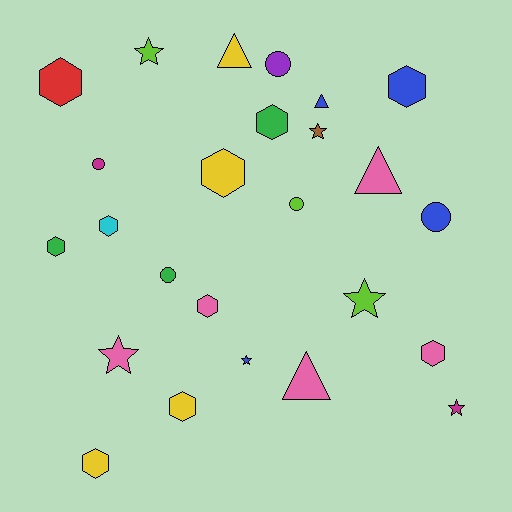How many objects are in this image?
There are 25 objects.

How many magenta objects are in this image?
There are 2 magenta objects.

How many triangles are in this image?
There are 4 triangles.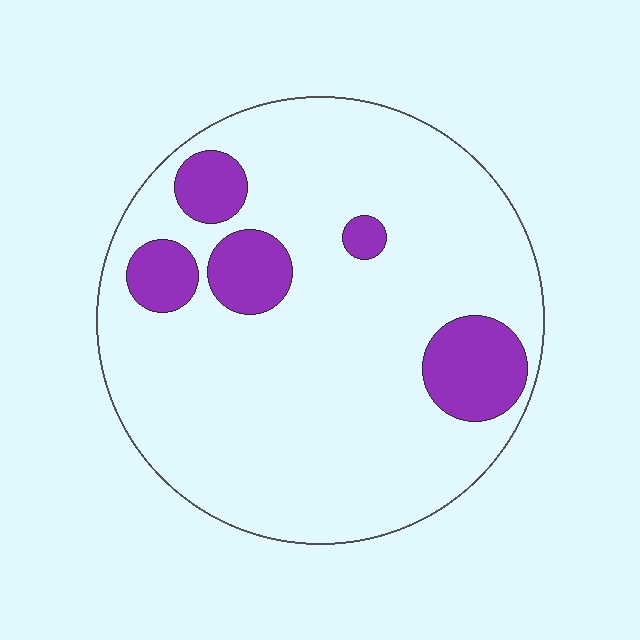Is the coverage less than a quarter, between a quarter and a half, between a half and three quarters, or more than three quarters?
Less than a quarter.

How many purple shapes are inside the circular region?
5.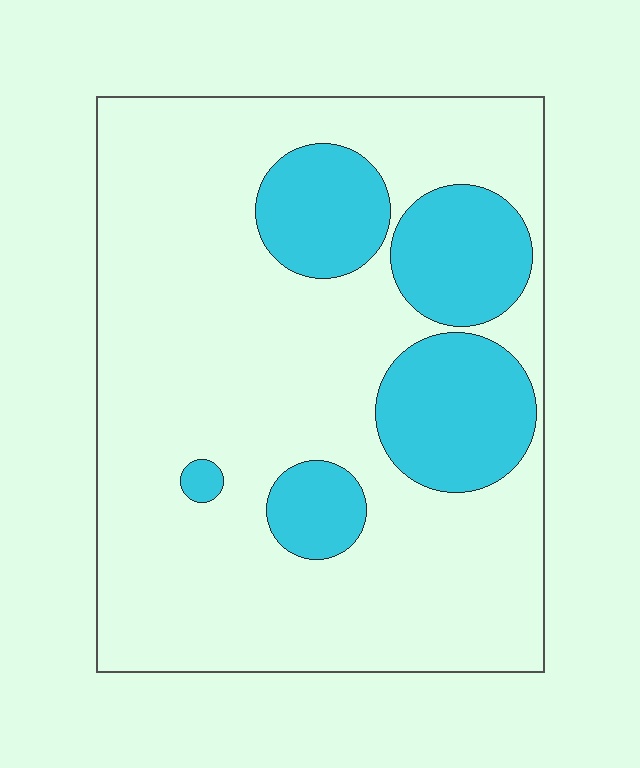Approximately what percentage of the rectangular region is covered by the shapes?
Approximately 25%.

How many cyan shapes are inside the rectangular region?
5.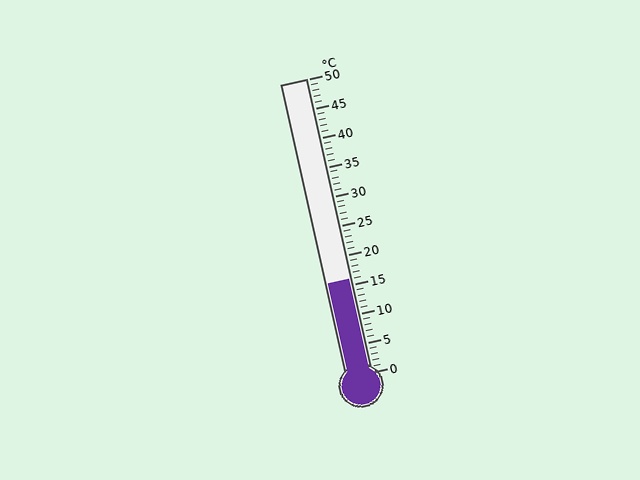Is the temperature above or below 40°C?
The temperature is below 40°C.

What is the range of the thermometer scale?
The thermometer scale ranges from 0°C to 50°C.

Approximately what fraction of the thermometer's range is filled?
The thermometer is filled to approximately 30% of its range.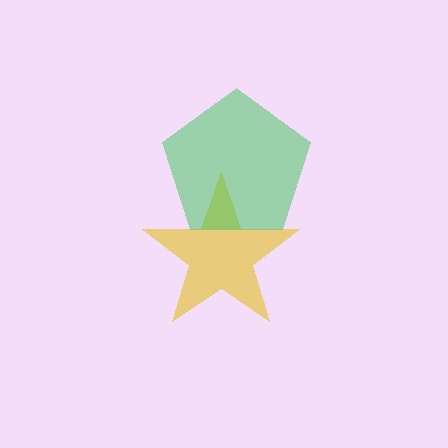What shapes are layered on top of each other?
The layered shapes are: a yellow star, a green pentagon.